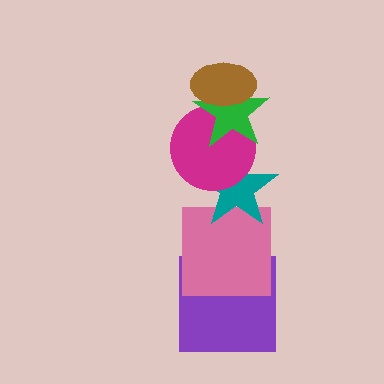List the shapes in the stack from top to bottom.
From top to bottom: the brown ellipse, the green star, the magenta circle, the teal star, the pink square, the purple square.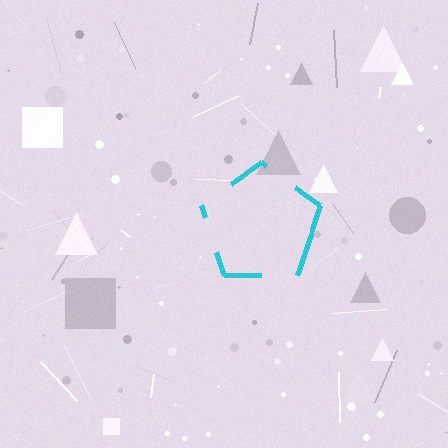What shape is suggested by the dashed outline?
The dashed outline suggests a pentagon.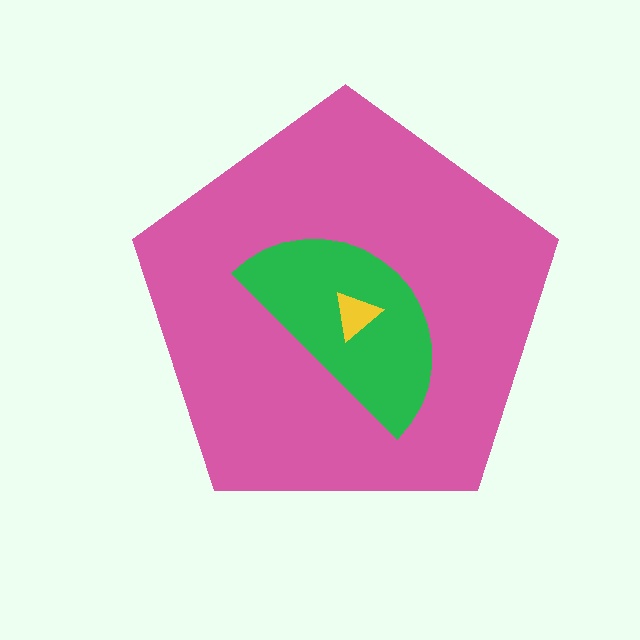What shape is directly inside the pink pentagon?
The green semicircle.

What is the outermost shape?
The pink pentagon.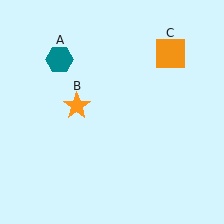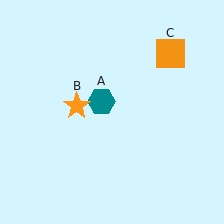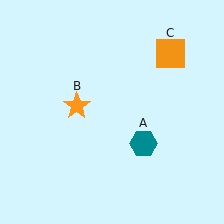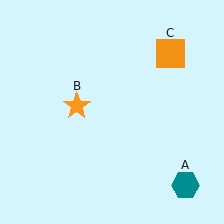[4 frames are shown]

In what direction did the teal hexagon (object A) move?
The teal hexagon (object A) moved down and to the right.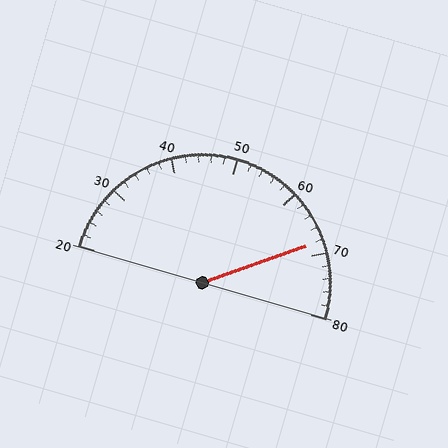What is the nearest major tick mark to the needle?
The nearest major tick mark is 70.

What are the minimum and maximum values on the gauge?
The gauge ranges from 20 to 80.